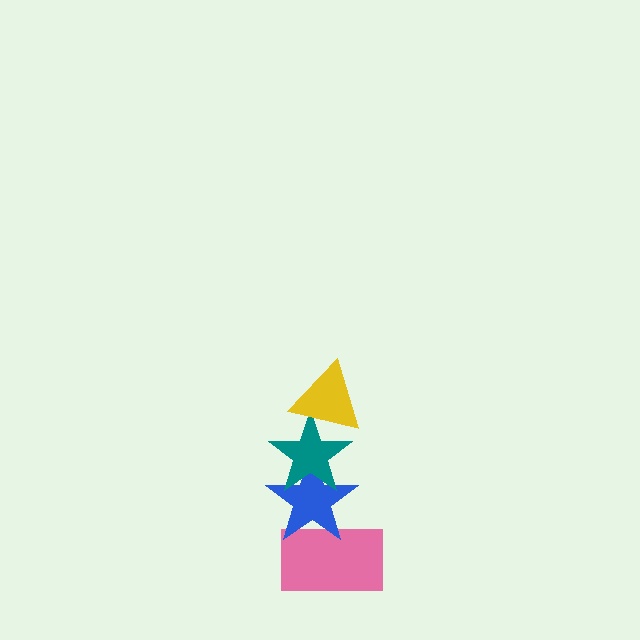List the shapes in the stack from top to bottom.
From top to bottom: the yellow triangle, the teal star, the blue star, the pink rectangle.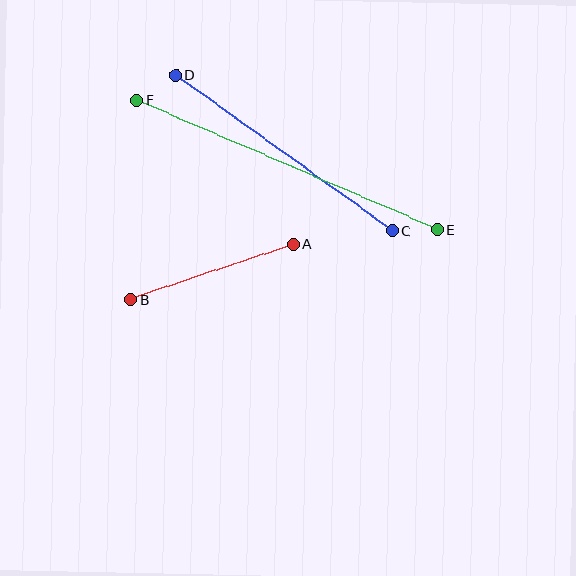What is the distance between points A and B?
The distance is approximately 172 pixels.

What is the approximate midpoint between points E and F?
The midpoint is at approximately (287, 165) pixels.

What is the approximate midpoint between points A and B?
The midpoint is at approximately (212, 272) pixels.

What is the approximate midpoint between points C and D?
The midpoint is at approximately (284, 153) pixels.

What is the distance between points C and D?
The distance is approximately 267 pixels.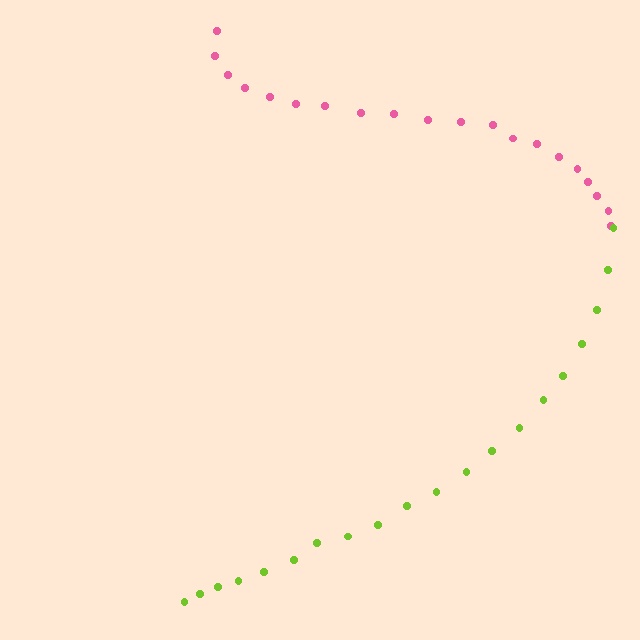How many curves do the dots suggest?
There are 2 distinct paths.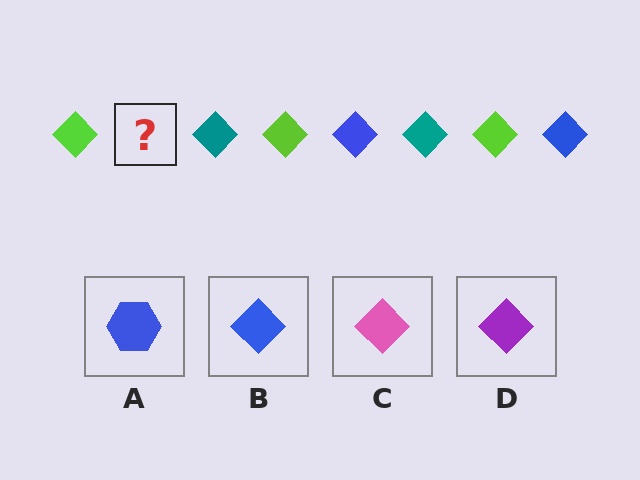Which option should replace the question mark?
Option B.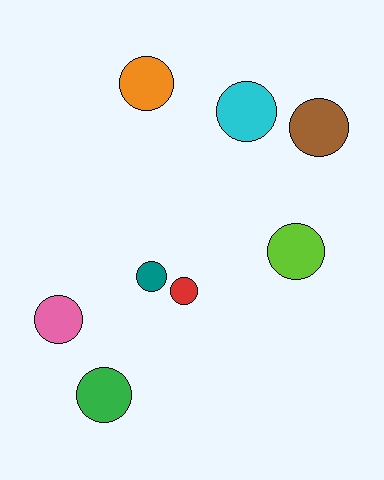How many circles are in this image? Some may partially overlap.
There are 8 circles.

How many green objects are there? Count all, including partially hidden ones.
There is 1 green object.